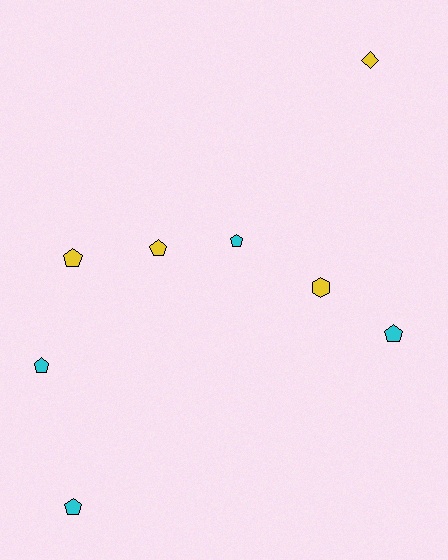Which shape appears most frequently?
Pentagon, with 6 objects.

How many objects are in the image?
There are 8 objects.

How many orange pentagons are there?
There are no orange pentagons.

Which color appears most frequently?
Yellow, with 4 objects.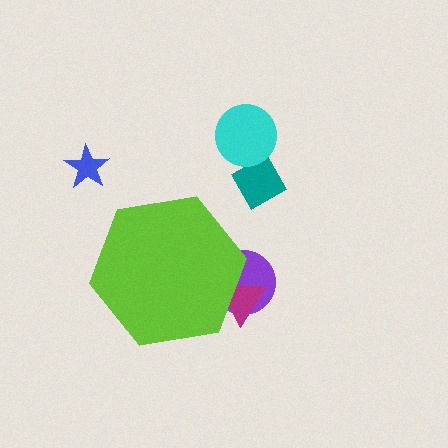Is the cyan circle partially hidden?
No, the cyan circle is fully visible.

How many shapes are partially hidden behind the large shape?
2 shapes are partially hidden.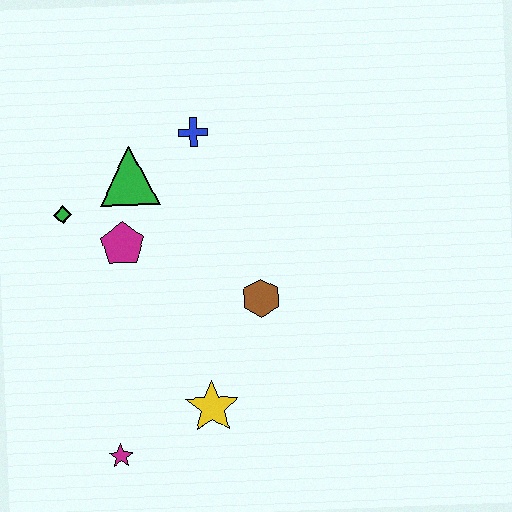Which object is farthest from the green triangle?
The magenta star is farthest from the green triangle.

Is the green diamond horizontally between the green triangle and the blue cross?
No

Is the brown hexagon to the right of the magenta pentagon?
Yes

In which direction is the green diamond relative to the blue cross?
The green diamond is to the left of the blue cross.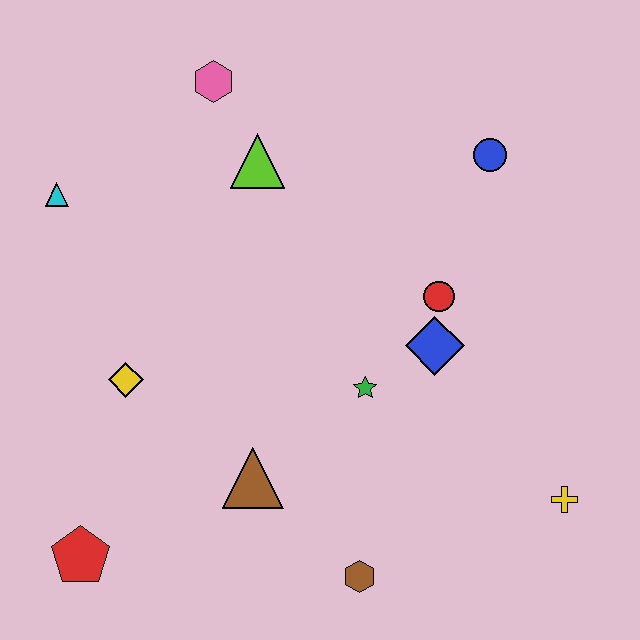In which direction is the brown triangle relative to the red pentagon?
The brown triangle is to the right of the red pentagon.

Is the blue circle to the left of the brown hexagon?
No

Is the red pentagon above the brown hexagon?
Yes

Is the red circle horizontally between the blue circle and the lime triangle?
Yes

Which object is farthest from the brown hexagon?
The pink hexagon is farthest from the brown hexagon.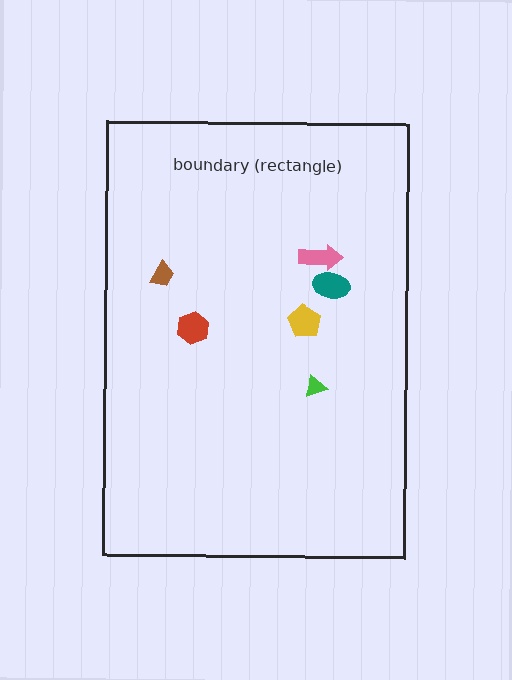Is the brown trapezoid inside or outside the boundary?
Inside.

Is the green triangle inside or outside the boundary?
Inside.